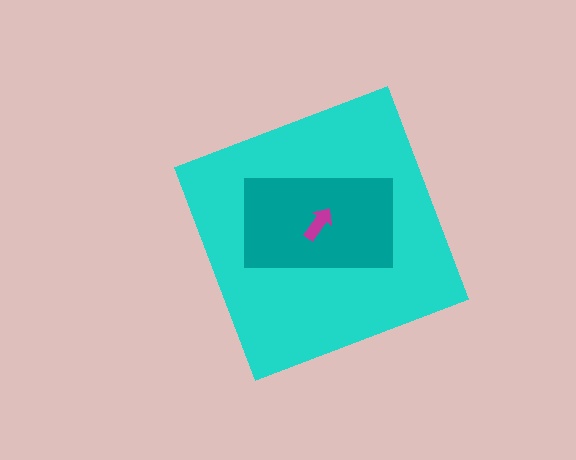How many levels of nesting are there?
3.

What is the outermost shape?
The cyan diamond.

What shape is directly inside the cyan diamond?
The teal rectangle.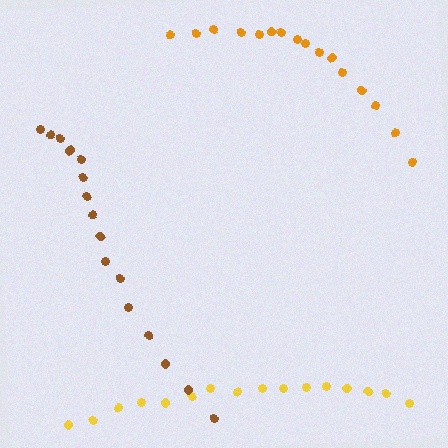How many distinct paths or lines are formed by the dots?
There are 3 distinct paths.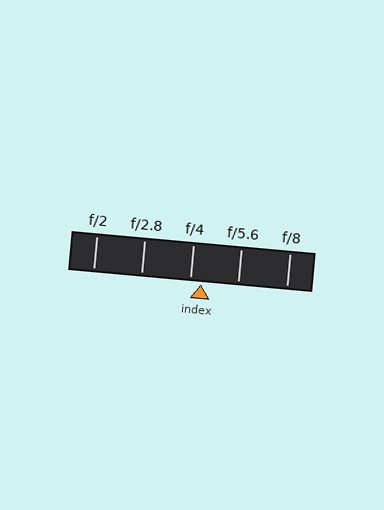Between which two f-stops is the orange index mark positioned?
The index mark is between f/4 and f/5.6.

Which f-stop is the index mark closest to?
The index mark is closest to f/4.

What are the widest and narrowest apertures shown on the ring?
The widest aperture shown is f/2 and the narrowest is f/8.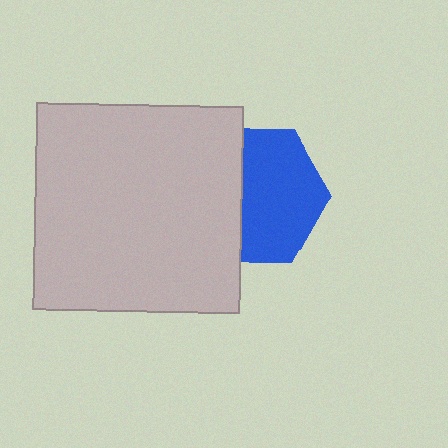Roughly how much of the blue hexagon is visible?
About half of it is visible (roughly 61%).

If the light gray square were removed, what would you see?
You would see the complete blue hexagon.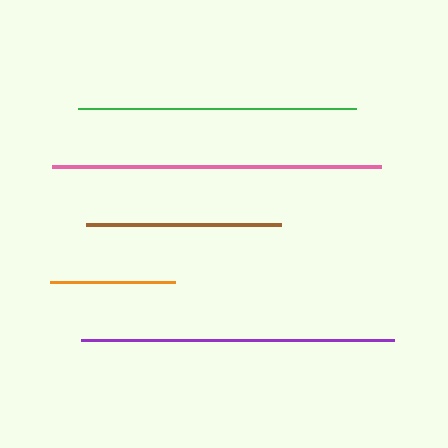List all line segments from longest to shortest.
From longest to shortest: pink, purple, green, brown, orange.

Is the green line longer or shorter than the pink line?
The pink line is longer than the green line.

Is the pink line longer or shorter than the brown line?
The pink line is longer than the brown line.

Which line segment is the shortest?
The orange line is the shortest at approximately 125 pixels.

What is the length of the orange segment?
The orange segment is approximately 125 pixels long.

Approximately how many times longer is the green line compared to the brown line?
The green line is approximately 1.4 times the length of the brown line.